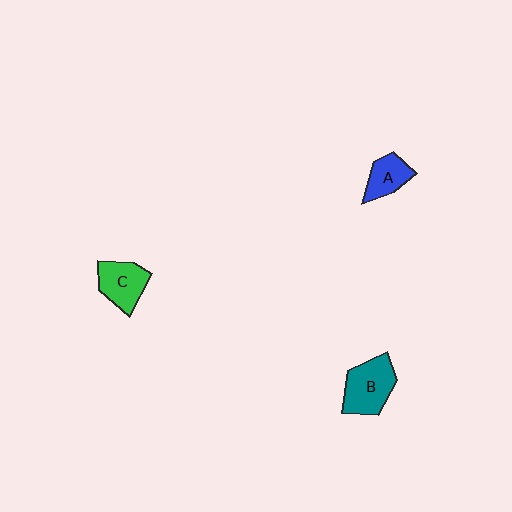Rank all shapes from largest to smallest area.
From largest to smallest: B (teal), C (green), A (blue).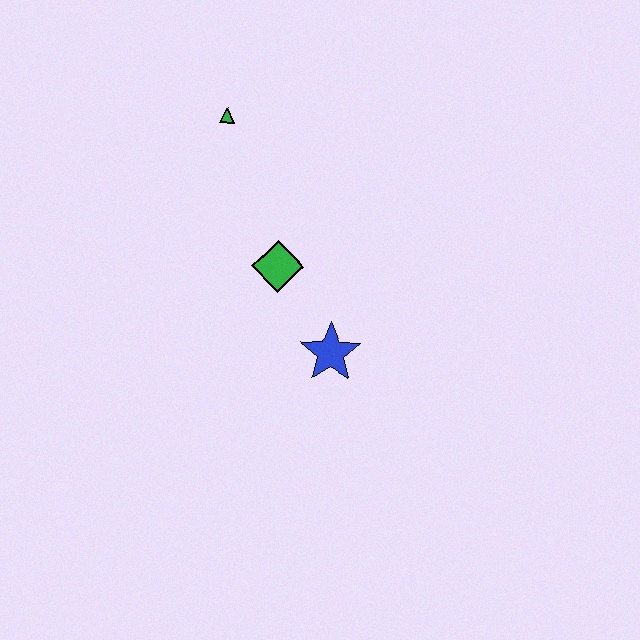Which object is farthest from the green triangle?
The blue star is farthest from the green triangle.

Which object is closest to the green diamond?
The blue star is closest to the green diamond.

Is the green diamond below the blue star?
No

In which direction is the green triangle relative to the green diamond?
The green triangle is above the green diamond.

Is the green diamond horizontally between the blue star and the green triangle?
Yes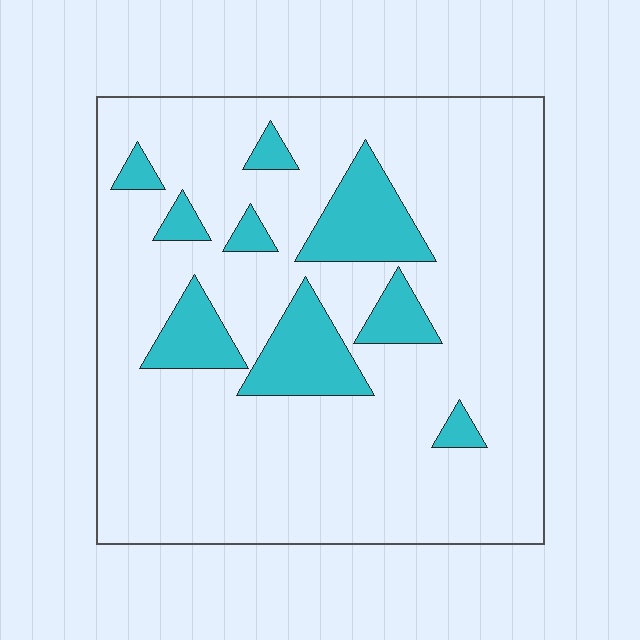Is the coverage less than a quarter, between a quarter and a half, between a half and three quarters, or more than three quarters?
Less than a quarter.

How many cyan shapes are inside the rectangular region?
9.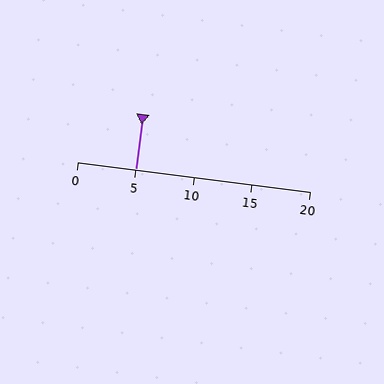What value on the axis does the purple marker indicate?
The marker indicates approximately 5.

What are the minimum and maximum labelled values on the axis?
The axis runs from 0 to 20.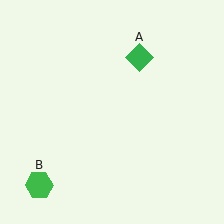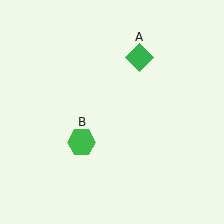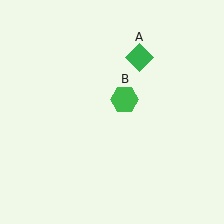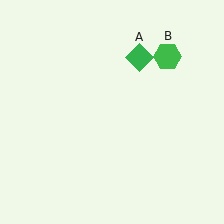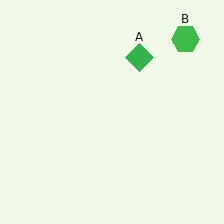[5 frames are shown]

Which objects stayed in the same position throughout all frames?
Green diamond (object A) remained stationary.